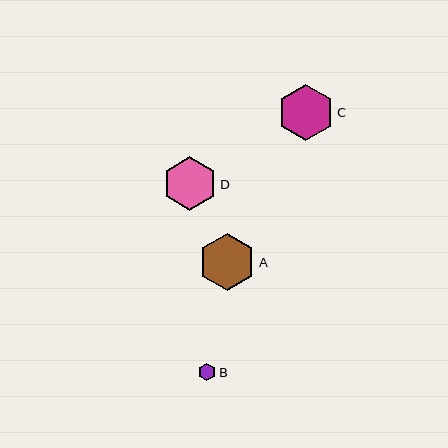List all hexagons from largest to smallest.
From largest to smallest: A, C, D, B.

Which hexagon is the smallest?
Hexagon B is the smallest with a size of approximately 18 pixels.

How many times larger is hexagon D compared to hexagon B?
Hexagon D is approximately 3.0 times the size of hexagon B.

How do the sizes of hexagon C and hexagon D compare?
Hexagon C and hexagon D are approximately the same size.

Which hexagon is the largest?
Hexagon A is the largest with a size of approximately 57 pixels.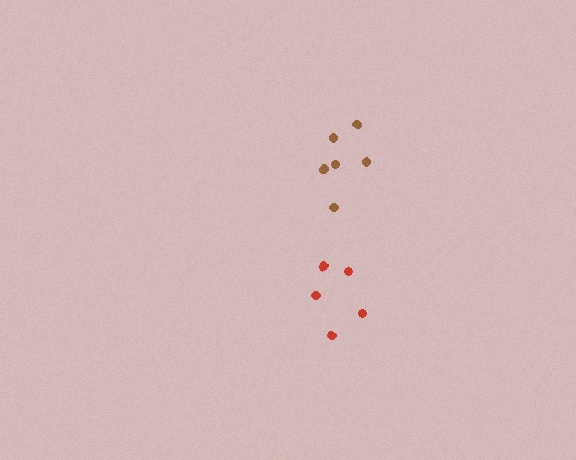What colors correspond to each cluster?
The clusters are colored: red, brown.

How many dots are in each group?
Group 1: 6 dots, Group 2: 6 dots (12 total).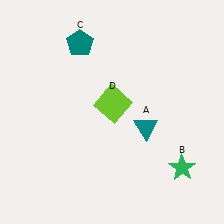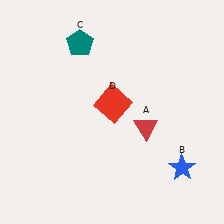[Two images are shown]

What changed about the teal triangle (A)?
In Image 1, A is teal. In Image 2, it changed to red.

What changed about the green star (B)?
In Image 1, B is green. In Image 2, it changed to blue.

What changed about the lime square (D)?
In Image 1, D is lime. In Image 2, it changed to red.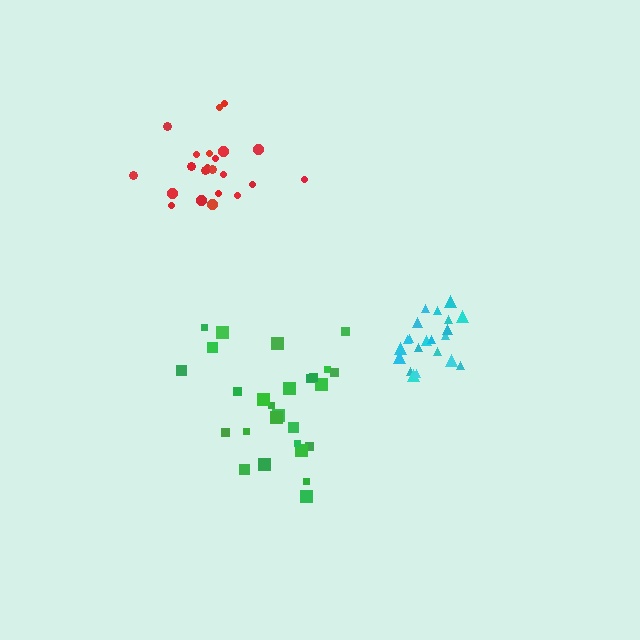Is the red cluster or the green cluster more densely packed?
Red.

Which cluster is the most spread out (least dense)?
Green.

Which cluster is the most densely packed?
Cyan.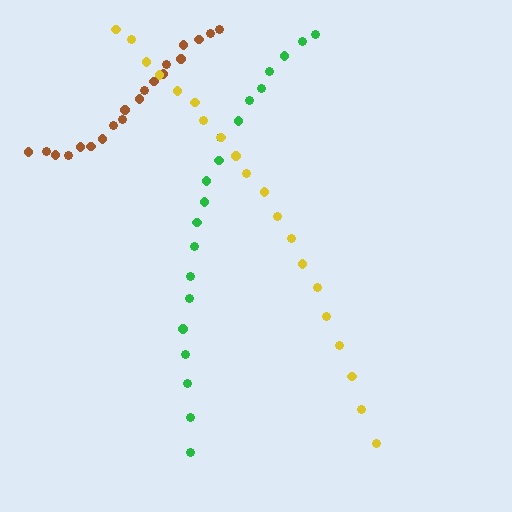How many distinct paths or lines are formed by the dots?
There are 3 distinct paths.